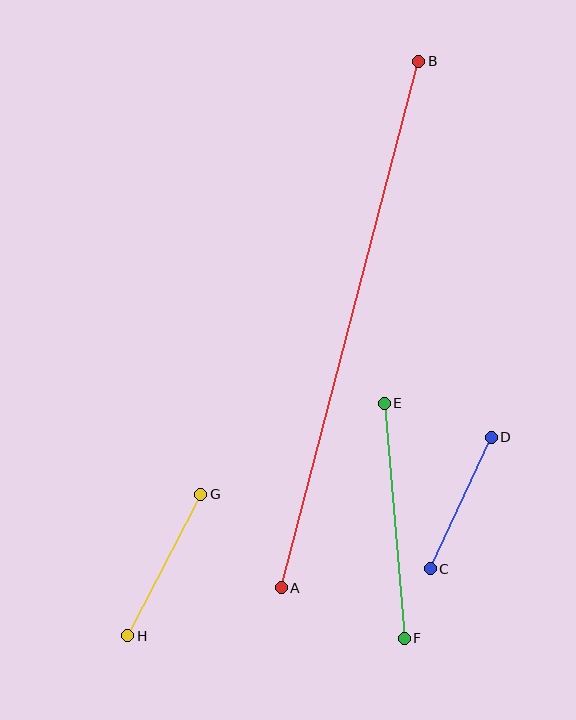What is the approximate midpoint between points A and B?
The midpoint is at approximately (350, 324) pixels.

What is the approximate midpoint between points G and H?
The midpoint is at approximately (164, 565) pixels.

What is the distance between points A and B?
The distance is approximately 544 pixels.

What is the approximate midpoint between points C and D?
The midpoint is at approximately (461, 503) pixels.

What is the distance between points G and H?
The distance is approximately 159 pixels.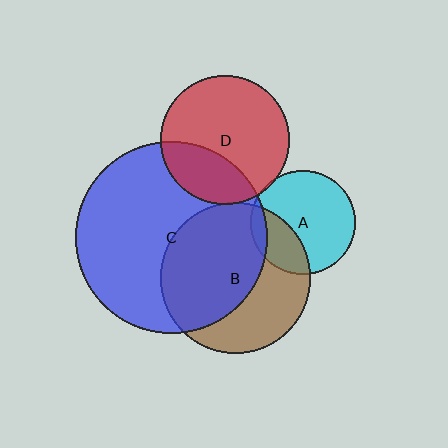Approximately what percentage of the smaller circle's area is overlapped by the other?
Approximately 30%.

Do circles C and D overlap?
Yes.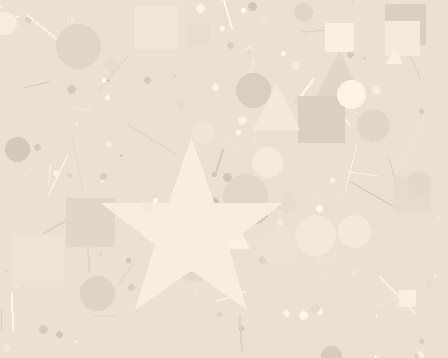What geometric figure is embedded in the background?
A star is embedded in the background.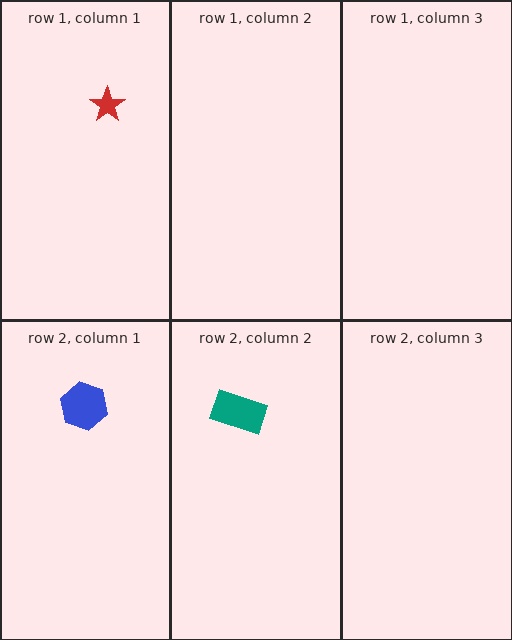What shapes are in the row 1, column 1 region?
The red star.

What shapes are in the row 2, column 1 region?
The blue hexagon.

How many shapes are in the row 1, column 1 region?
1.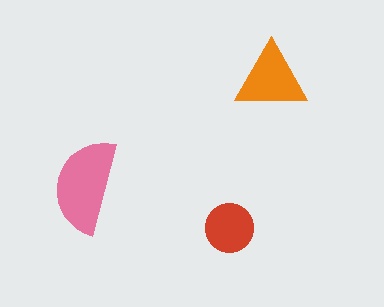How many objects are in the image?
There are 3 objects in the image.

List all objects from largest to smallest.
The pink semicircle, the orange triangle, the red circle.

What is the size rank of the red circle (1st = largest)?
3rd.